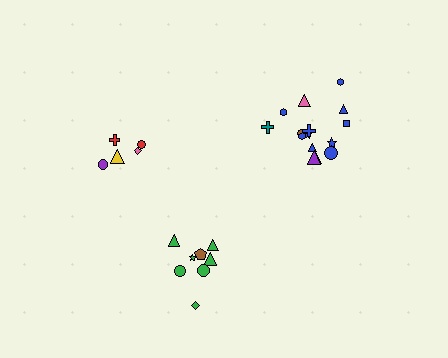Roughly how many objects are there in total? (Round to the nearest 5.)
Roughly 30 objects in total.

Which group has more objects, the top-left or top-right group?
The top-right group.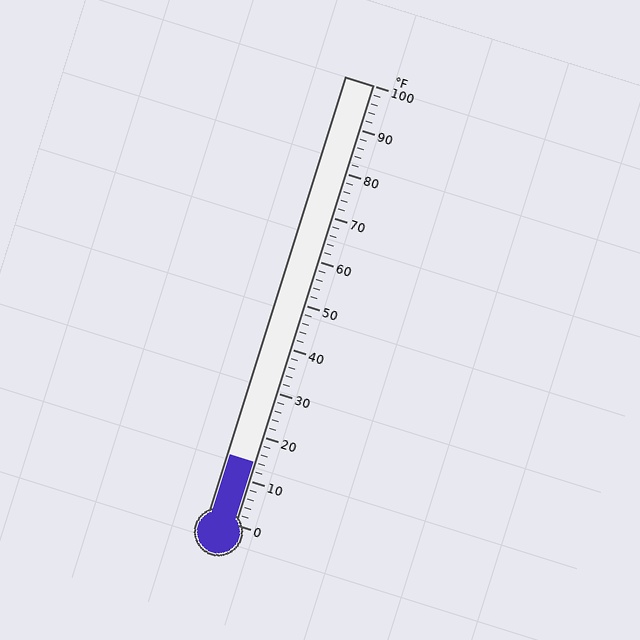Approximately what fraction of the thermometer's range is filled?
The thermometer is filled to approximately 15% of its range.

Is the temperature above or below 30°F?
The temperature is below 30°F.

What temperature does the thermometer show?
The thermometer shows approximately 14°F.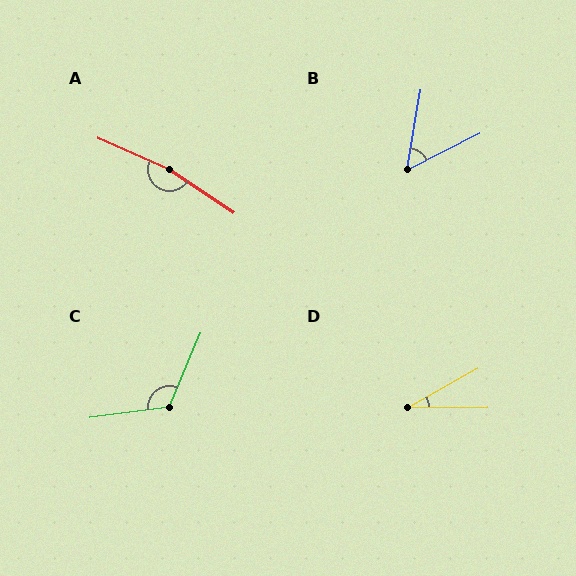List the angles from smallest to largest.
D (29°), B (53°), C (121°), A (170°).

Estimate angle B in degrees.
Approximately 53 degrees.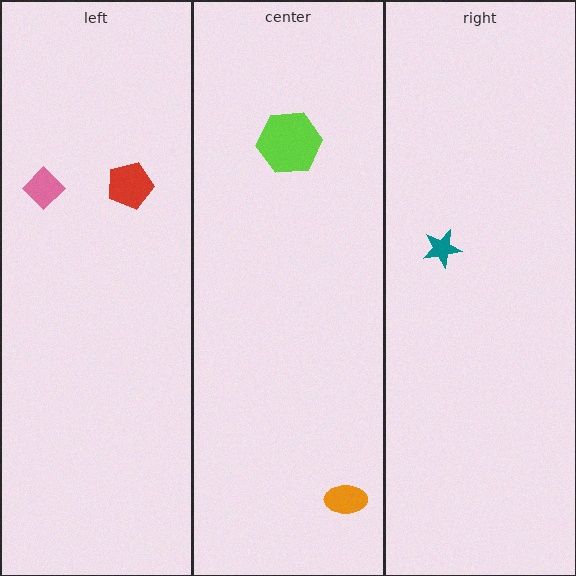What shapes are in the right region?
The teal star.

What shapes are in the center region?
The orange ellipse, the lime hexagon.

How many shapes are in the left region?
2.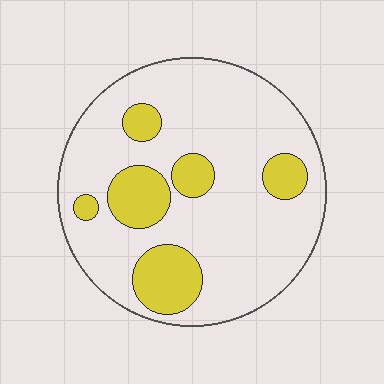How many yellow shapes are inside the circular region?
6.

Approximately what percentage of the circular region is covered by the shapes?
Approximately 20%.